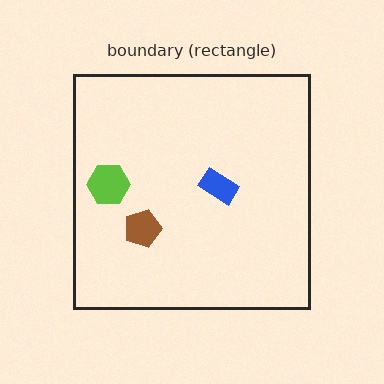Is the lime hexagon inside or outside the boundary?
Inside.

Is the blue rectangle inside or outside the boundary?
Inside.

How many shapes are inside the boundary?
3 inside, 0 outside.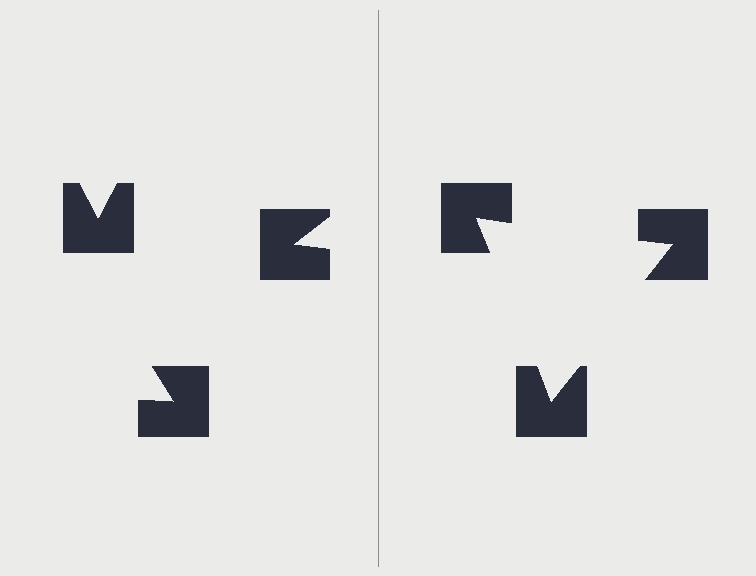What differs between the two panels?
The notched squares are positioned identically on both sides; only the wedge orientations differ. On the right they align to a triangle; on the left they are misaligned.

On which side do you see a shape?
An illusory triangle appears on the right side. On the left side the wedge cuts are rotated, so no coherent shape forms.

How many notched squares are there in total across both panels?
6 — 3 on each side.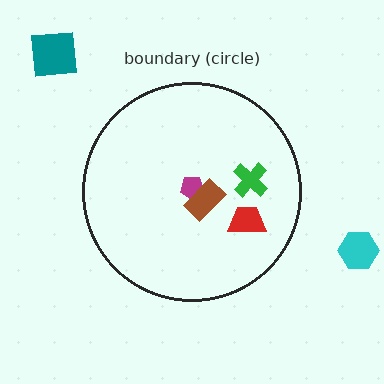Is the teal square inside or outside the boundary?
Outside.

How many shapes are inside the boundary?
4 inside, 2 outside.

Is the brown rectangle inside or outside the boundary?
Inside.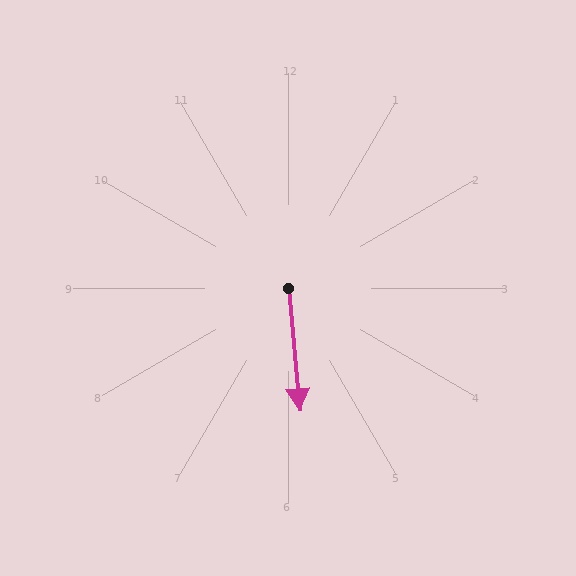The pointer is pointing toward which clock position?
Roughly 6 o'clock.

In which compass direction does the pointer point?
South.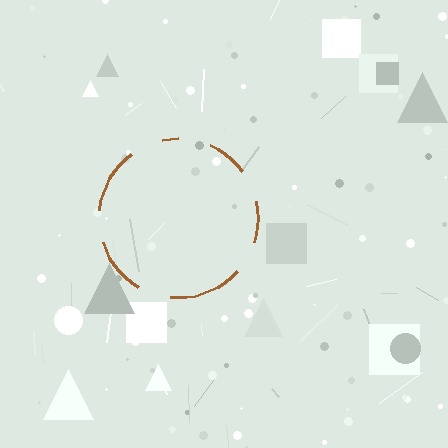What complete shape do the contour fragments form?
The contour fragments form a circle.